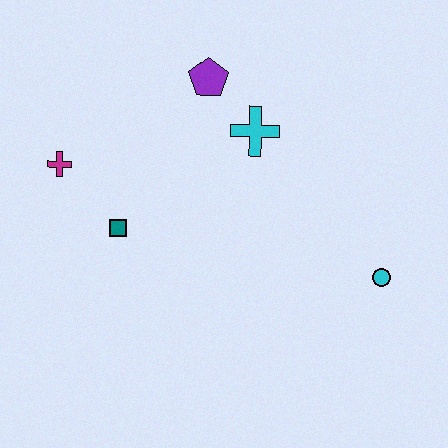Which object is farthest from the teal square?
The cyan circle is farthest from the teal square.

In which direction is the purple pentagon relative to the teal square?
The purple pentagon is above the teal square.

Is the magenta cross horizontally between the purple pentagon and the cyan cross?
No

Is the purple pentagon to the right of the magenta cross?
Yes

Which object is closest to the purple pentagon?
The cyan cross is closest to the purple pentagon.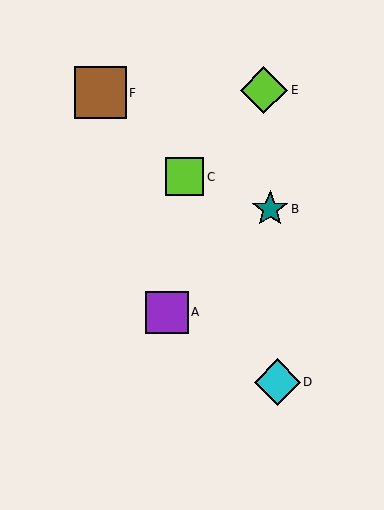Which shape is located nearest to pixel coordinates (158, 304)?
The purple square (labeled A) at (167, 312) is nearest to that location.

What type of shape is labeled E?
Shape E is a lime diamond.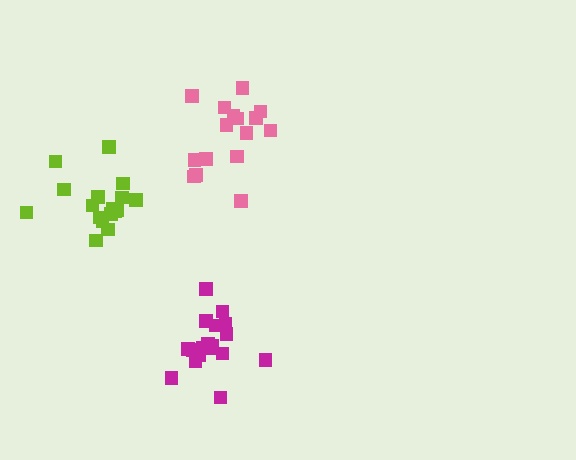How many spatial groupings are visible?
There are 3 spatial groupings.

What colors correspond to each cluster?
The clusters are colored: lime, pink, magenta.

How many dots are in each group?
Group 1: 19 dots, Group 2: 16 dots, Group 3: 18 dots (53 total).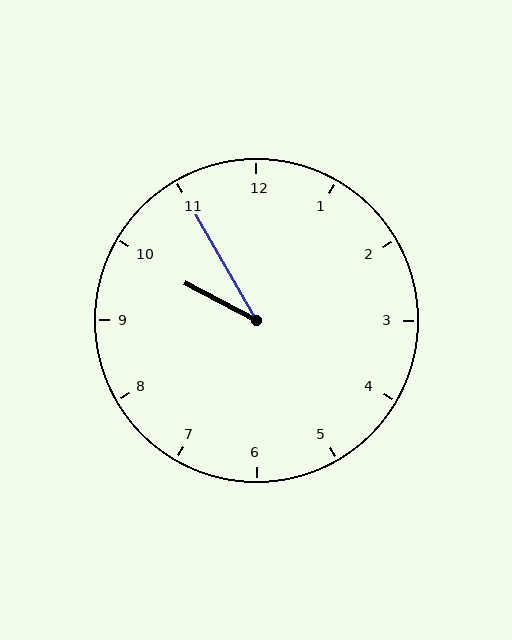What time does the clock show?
9:55.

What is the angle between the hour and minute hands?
Approximately 32 degrees.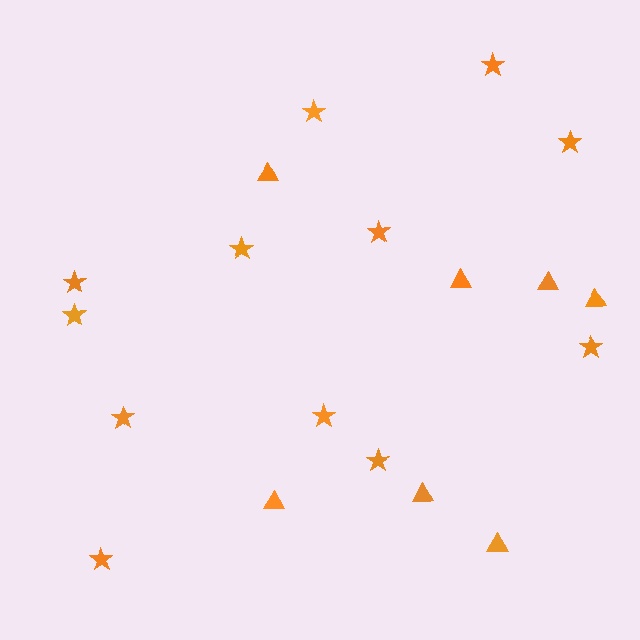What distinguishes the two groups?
There are 2 groups: one group of triangles (7) and one group of stars (12).